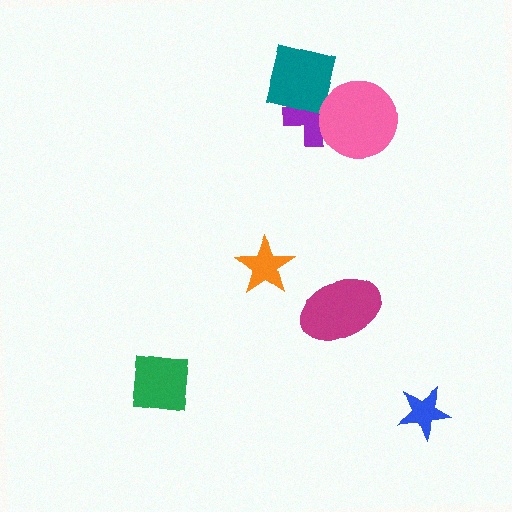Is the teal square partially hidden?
Yes, it is partially covered by another shape.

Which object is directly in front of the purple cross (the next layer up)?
The teal square is directly in front of the purple cross.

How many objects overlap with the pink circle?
2 objects overlap with the pink circle.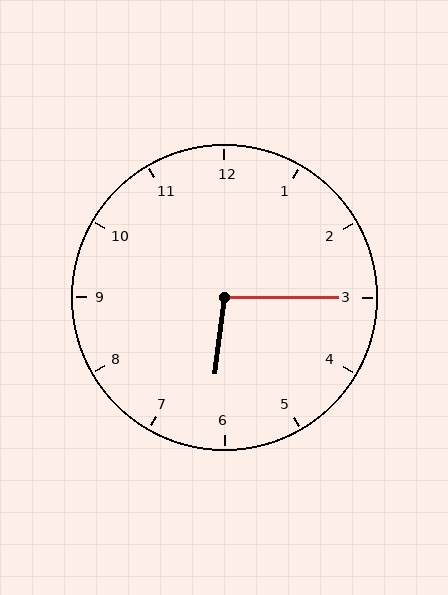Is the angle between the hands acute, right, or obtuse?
It is obtuse.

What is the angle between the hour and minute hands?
Approximately 98 degrees.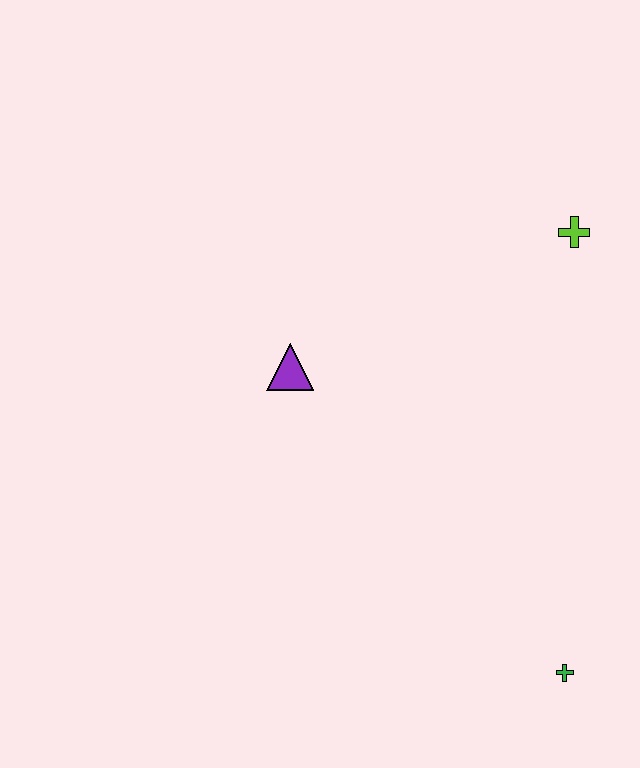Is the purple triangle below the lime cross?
Yes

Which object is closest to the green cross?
The purple triangle is closest to the green cross.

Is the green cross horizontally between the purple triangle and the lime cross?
Yes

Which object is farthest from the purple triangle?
The green cross is farthest from the purple triangle.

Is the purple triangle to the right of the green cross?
No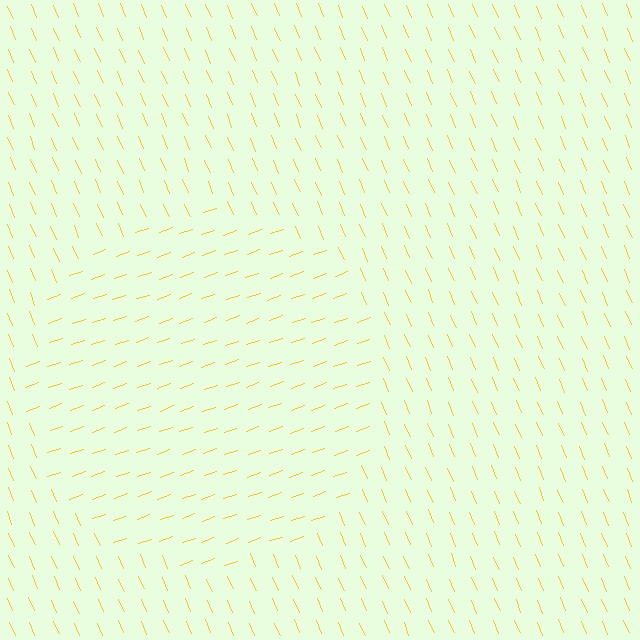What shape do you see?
I see a circle.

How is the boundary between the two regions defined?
The boundary is defined purely by a change in line orientation (approximately 86 degrees difference). All lines are the same color and thickness.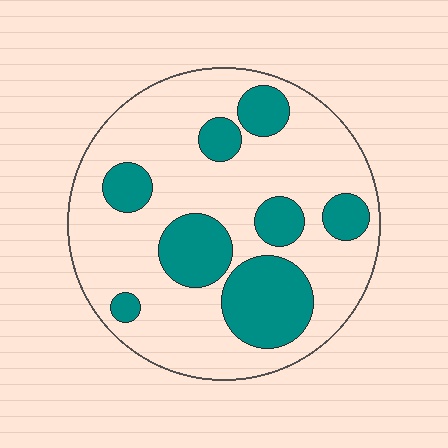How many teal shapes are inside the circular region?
8.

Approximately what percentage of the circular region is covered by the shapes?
Approximately 30%.